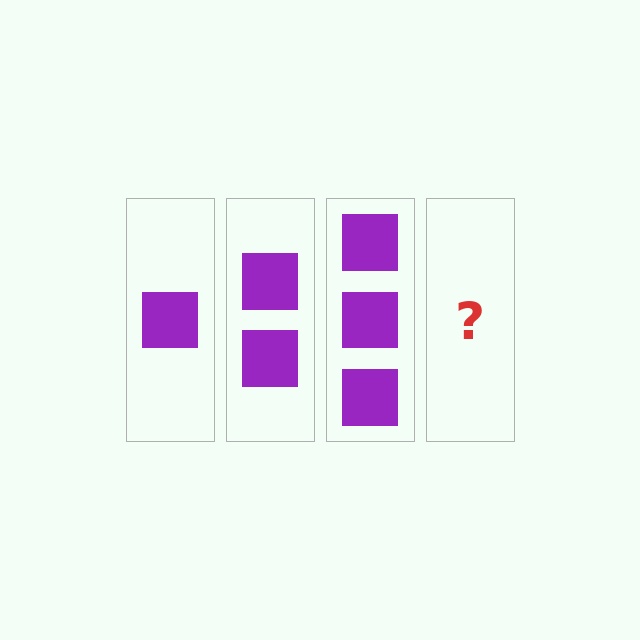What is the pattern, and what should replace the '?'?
The pattern is that each step adds one more square. The '?' should be 4 squares.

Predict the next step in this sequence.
The next step is 4 squares.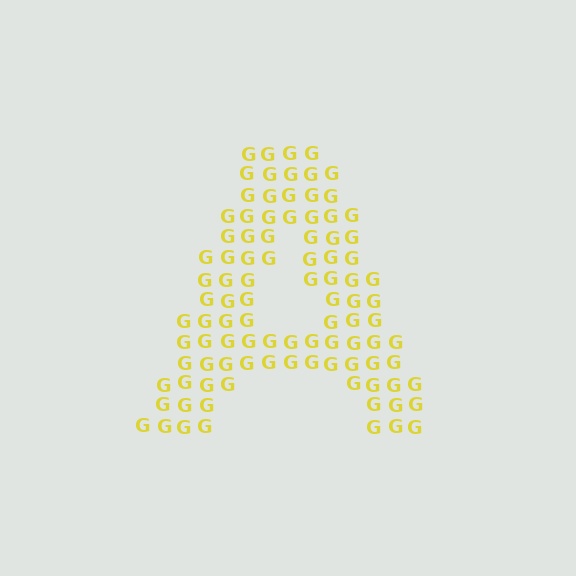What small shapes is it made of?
It is made of small letter G's.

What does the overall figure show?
The overall figure shows the letter A.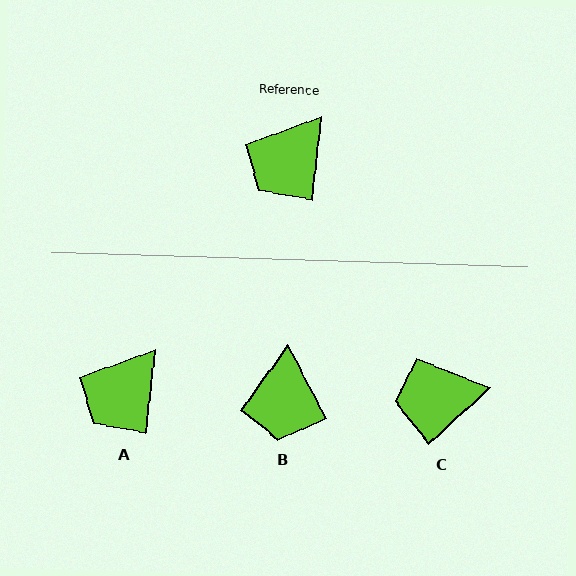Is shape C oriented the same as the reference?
No, it is off by about 41 degrees.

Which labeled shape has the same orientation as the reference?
A.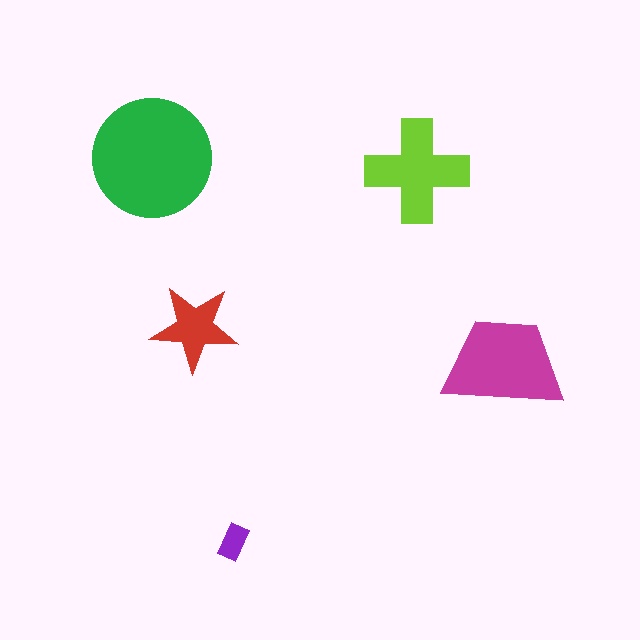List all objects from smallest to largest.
The purple rectangle, the red star, the lime cross, the magenta trapezoid, the green circle.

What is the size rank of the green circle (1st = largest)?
1st.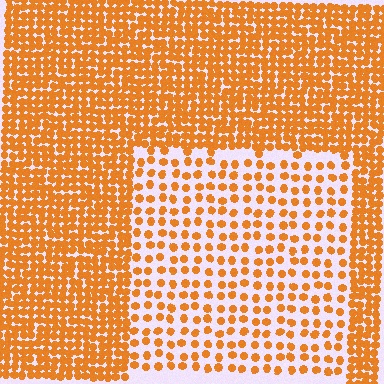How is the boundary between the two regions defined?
The boundary is defined by a change in element density (approximately 2.4x ratio). All elements are the same color, size, and shape.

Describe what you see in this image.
The image contains small orange elements arranged at two different densities. A rectangle-shaped region is visible where the elements are less densely packed than the surrounding area.